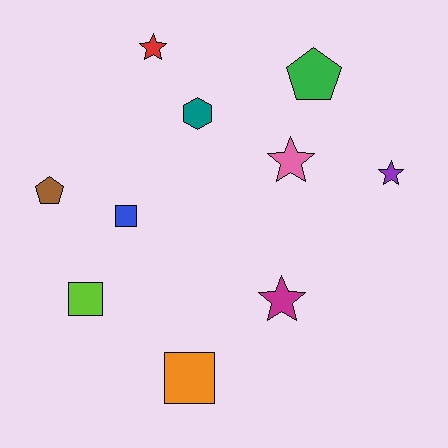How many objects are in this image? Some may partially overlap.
There are 10 objects.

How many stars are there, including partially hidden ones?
There are 4 stars.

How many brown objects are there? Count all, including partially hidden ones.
There is 1 brown object.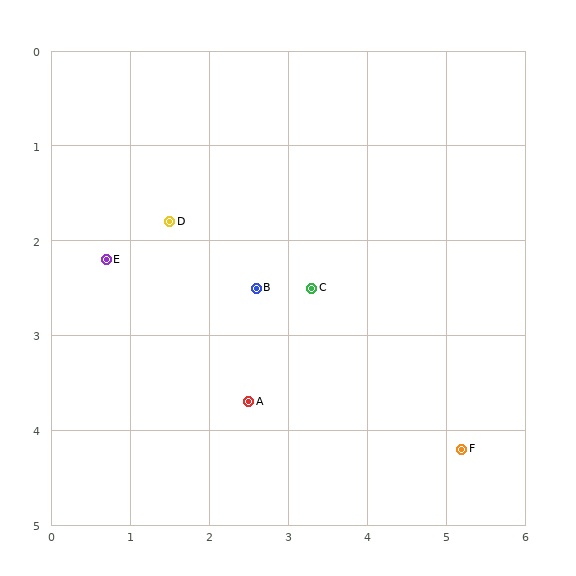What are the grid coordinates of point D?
Point D is at approximately (1.5, 1.8).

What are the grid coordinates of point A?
Point A is at approximately (2.5, 3.7).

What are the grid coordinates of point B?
Point B is at approximately (2.6, 2.5).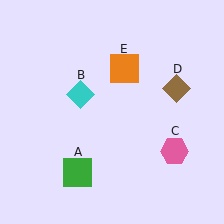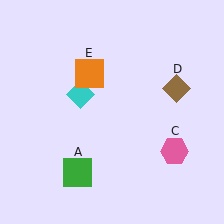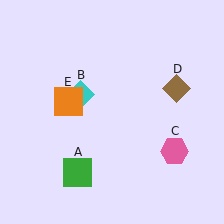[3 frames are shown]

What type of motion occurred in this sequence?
The orange square (object E) rotated counterclockwise around the center of the scene.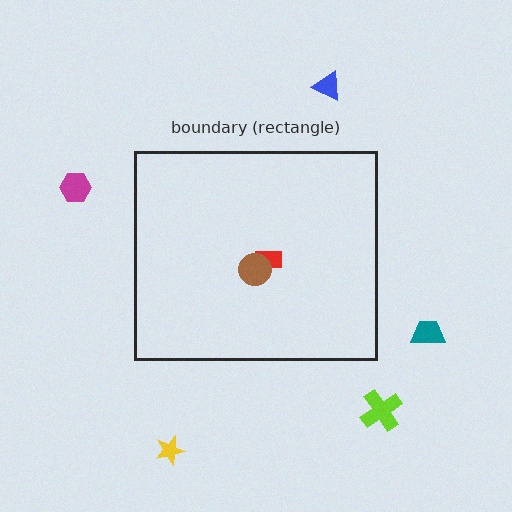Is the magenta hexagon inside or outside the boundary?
Outside.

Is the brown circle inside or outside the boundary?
Inside.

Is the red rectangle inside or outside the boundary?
Inside.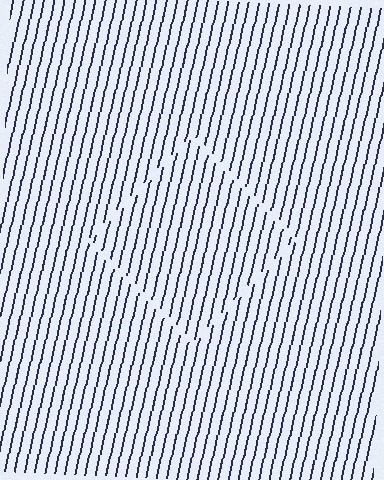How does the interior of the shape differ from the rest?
The interior of the shape contains the same grating, shifted by half a period — the contour is defined by the phase discontinuity where line-ends from the inner and outer gratings abut.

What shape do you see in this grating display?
An illusory square. The interior of the shape contains the same grating, shifted by half a period — the contour is defined by the phase discontinuity where line-ends from the inner and outer gratings abut.